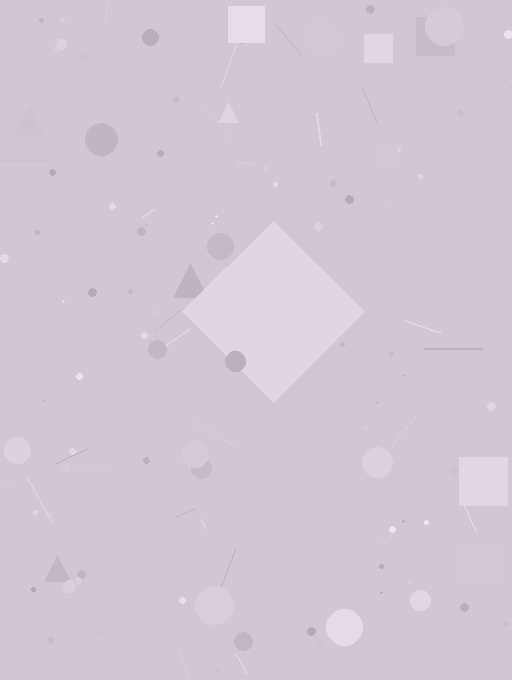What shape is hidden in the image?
A diamond is hidden in the image.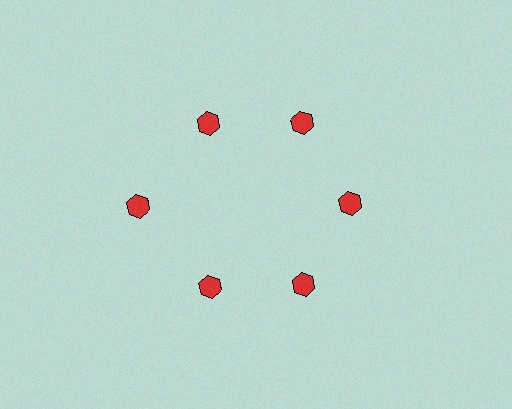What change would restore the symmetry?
The symmetry would be restored by moving it inward, back onto the ring so that all 6 hexagons sit at equal angles and equal distance from the center.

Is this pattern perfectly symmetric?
No. The 6 red hexagons are arranged in a ring, but one element near the 9 o'clock position is pushed outward from the center, breaking the 6-fold rotational symmetry.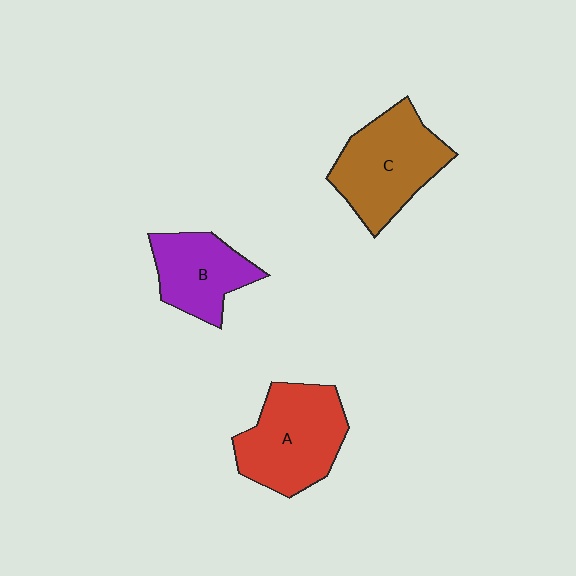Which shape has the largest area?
Shape A (red).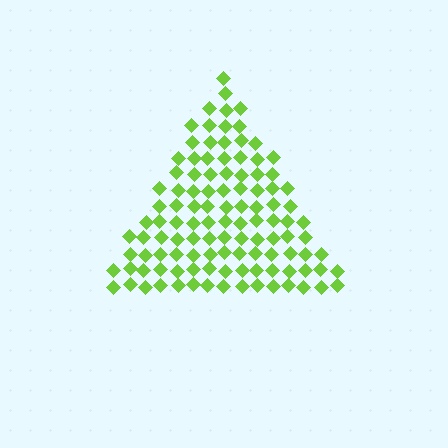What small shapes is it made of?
It is made of small diamonds.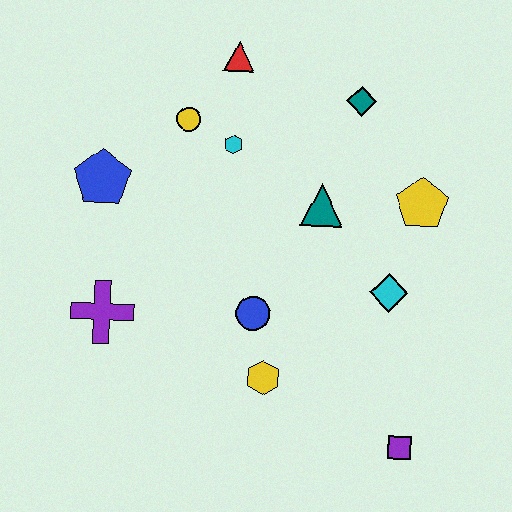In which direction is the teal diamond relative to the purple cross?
The teal diamond is to the right of the purple cross.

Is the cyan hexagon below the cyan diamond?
No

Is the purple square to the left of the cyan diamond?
No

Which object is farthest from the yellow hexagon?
The red triangle is farthest from the yellow hexagon.